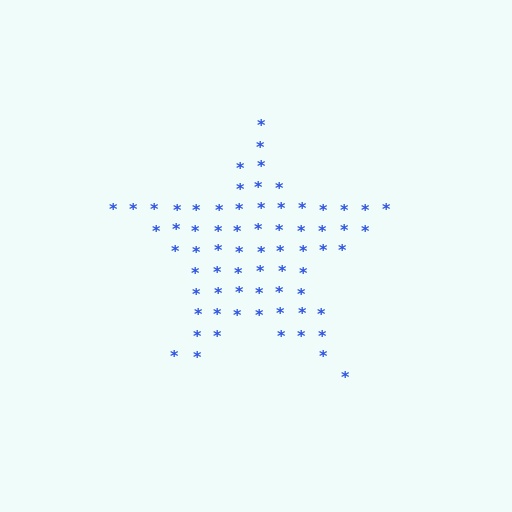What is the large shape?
The large shape is a star.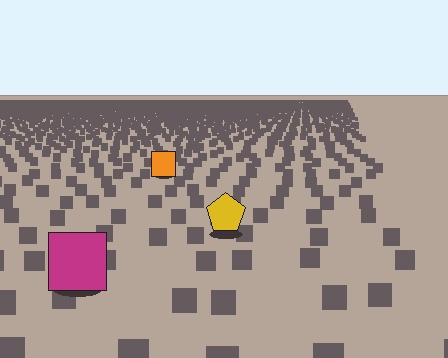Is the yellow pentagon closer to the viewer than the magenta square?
No. The magenta square is closer — you can tell from the texture gradient: the ground texture is coarser near it.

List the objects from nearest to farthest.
From nearest to farthest: the magenta square, the yellow pentagon, the orange square.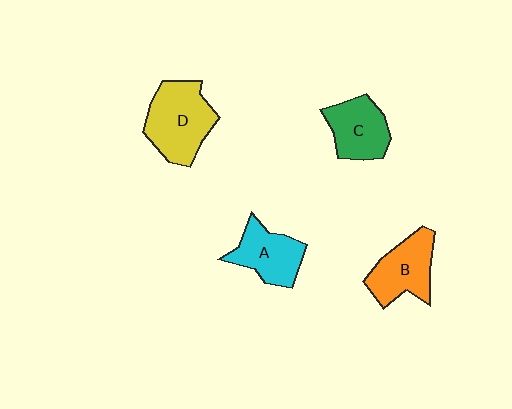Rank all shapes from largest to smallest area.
From largest to smallest: D (yellow), B (orange), C (green), A (cyan).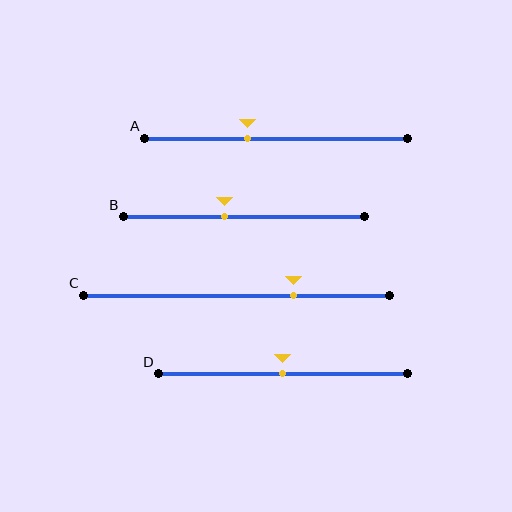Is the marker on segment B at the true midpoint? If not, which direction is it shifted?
No, the marker on segment B is shifted to the left by about 8% of the segment length.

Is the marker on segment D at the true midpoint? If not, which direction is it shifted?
Yes, the marker on segment D is at the true midpoint.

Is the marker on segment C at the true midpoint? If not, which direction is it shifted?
No, the marker on segment C is shifted to the right by about 18% of the segment length.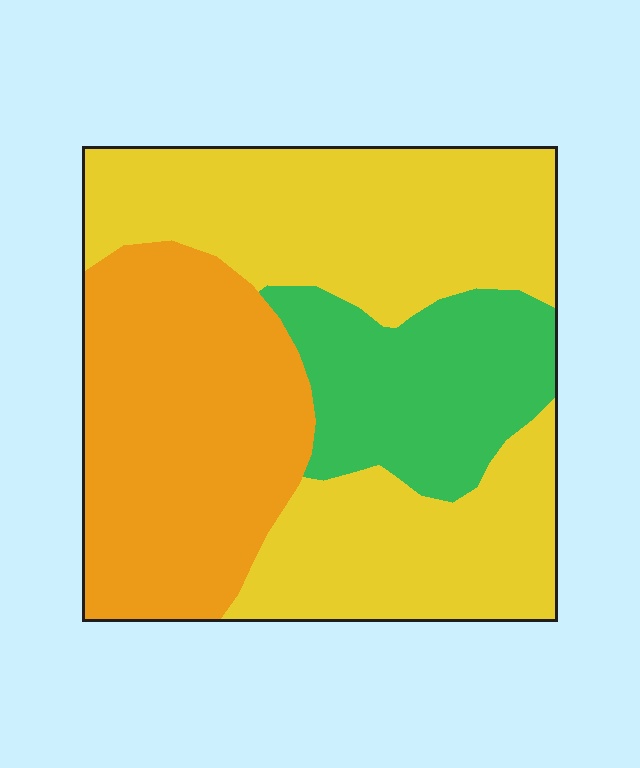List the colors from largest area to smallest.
From largest to smallest: yellow, orange, green.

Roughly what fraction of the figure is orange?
Orange covers about 30% of the figure.